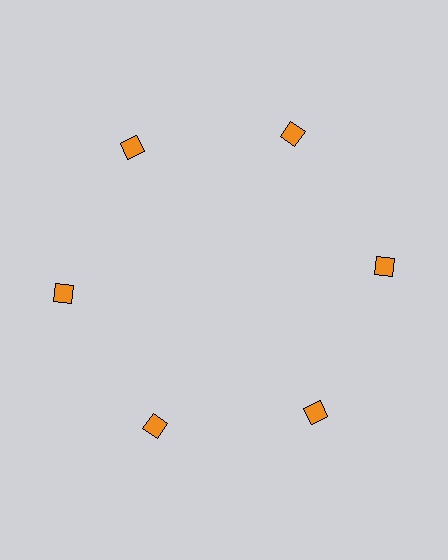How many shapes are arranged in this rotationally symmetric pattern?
There are 6 shapes, arranged in 6 groups of 1.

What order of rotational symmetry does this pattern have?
This pattern has 6-fold rotational symmetry.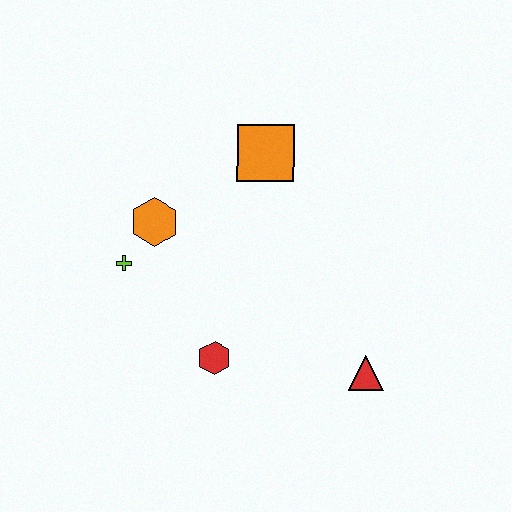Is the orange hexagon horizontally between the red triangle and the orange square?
No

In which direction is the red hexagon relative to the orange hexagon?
The red hexagon is below the orange hexagon.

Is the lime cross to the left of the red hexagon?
Yes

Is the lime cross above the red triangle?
Yes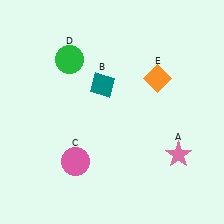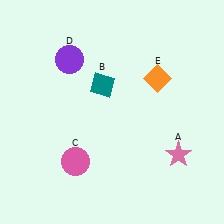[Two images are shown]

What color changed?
The circle (D) changed from green in Image 1 to purple in Image 2.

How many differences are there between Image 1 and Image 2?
There is 1 difference between the two images.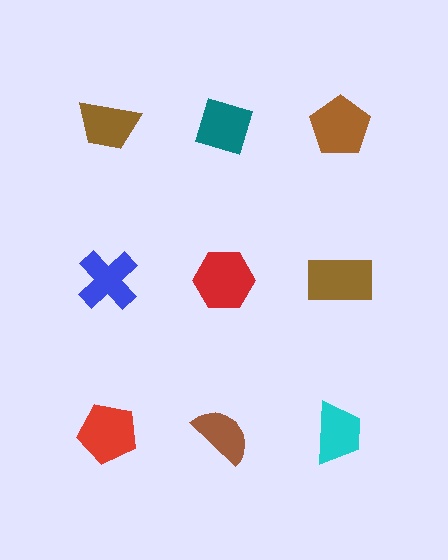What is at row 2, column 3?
A brown rectangle.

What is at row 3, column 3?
A cyan trapezoid.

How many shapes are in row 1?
3 shapes.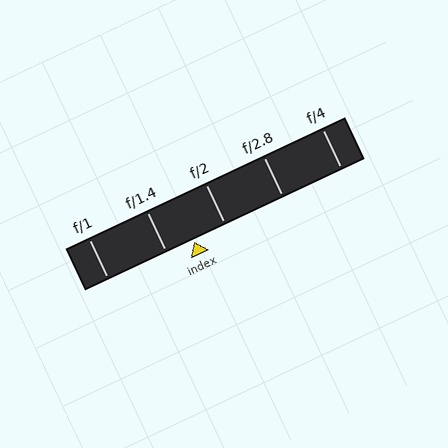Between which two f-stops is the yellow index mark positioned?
The index mark is between f/1.4 and f/2.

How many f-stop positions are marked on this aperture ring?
There are 5 f-stop positions marked.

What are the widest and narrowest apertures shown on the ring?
The widest aperture shown is f/1 and the narrowest is f/4.